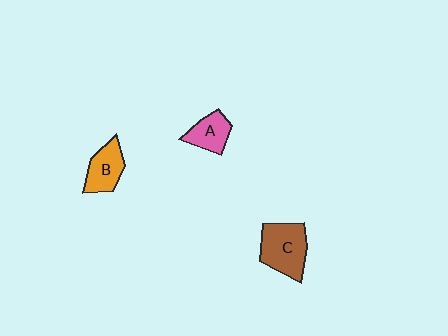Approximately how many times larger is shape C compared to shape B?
Approximately 1.5 times.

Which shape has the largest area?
Shape C (brown).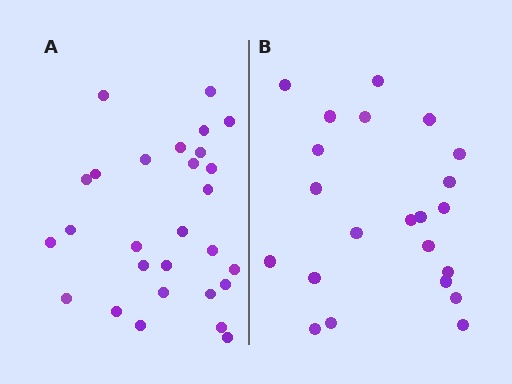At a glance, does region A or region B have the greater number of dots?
Region A (the left region) has more dots.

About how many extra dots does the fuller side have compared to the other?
Region A has about 6 more dots than region B.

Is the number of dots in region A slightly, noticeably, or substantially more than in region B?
Region A has noticeably more, but not dramatically so. The ratio is roughly 1.3 to 1.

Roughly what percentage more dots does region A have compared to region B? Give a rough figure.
About 25% more.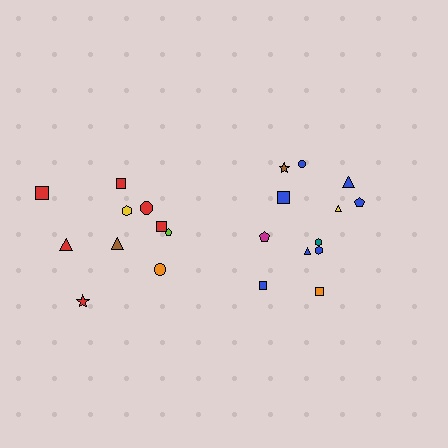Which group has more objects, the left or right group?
The right group.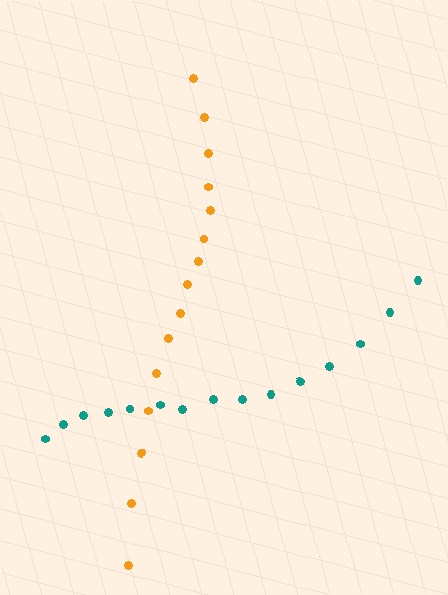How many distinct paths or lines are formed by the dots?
There are 2 distinct paths.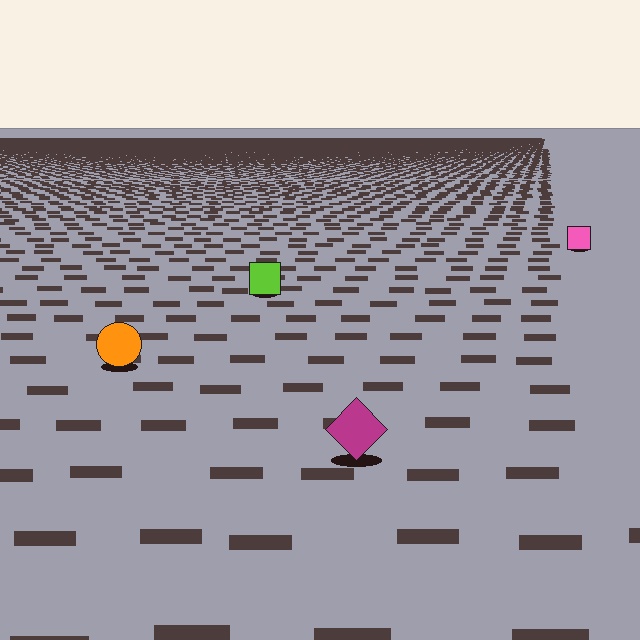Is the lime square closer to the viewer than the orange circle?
No. The orange circle is closer — you can tell from the texture gradient: the ground texture is coarser near it.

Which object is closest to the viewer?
The magenta diamond is closest. The texture marks near it are larger and more spread out.